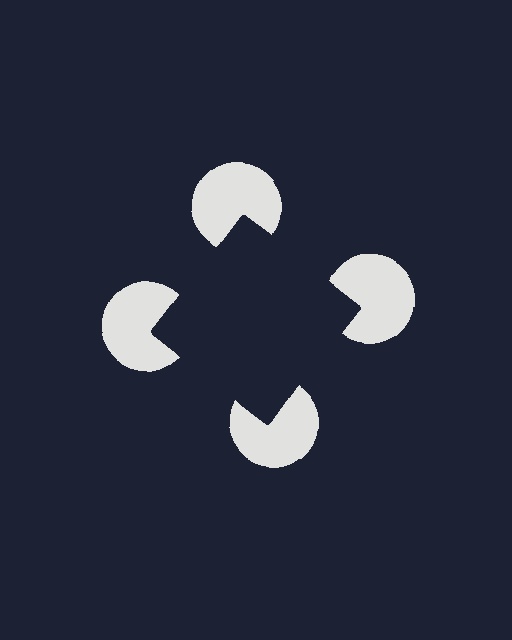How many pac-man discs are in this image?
There are 4 — one at each vertex of the illusory square.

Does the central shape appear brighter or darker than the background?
It typically appears slightly darker than the background, even though no actual brightness change is drawn.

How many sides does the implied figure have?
4 sides.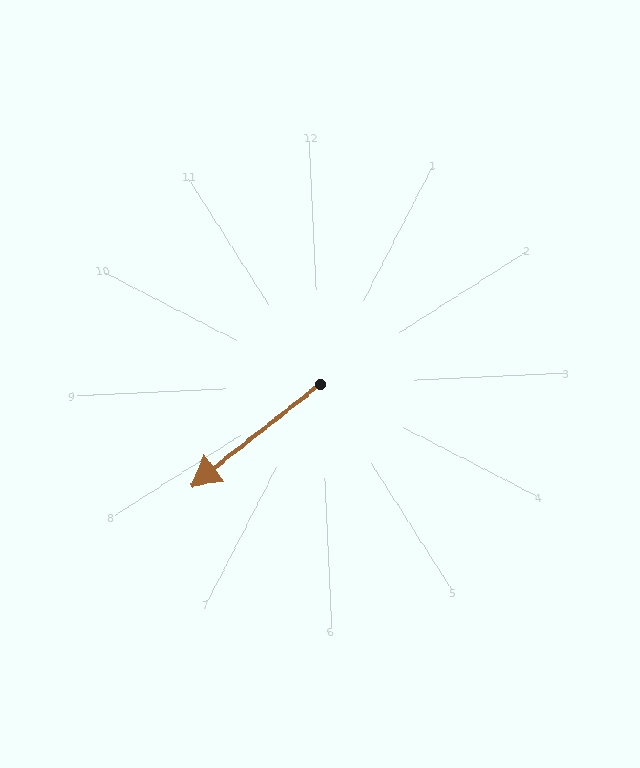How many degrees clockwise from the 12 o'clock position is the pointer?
Approximately 234 degrees.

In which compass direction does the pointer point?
Southwest.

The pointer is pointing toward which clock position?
Roughly 8 o'clock.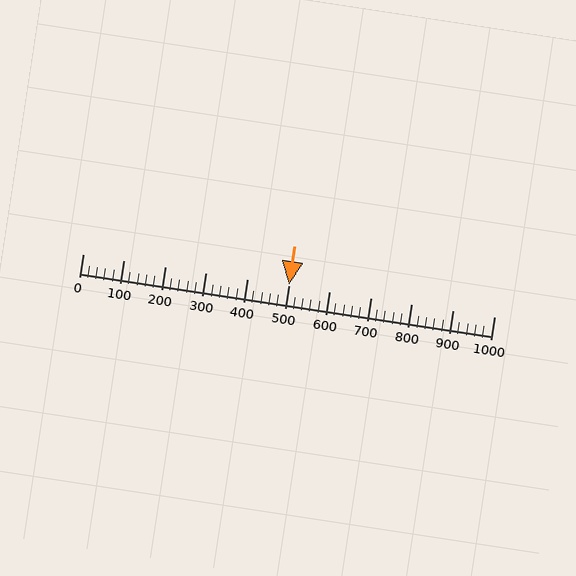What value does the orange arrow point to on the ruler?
The orange arrow points to approximately 500.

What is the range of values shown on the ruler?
The ruler shows values from 0 to 1000.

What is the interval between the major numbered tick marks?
The major tick marks are spaced 100 units apart.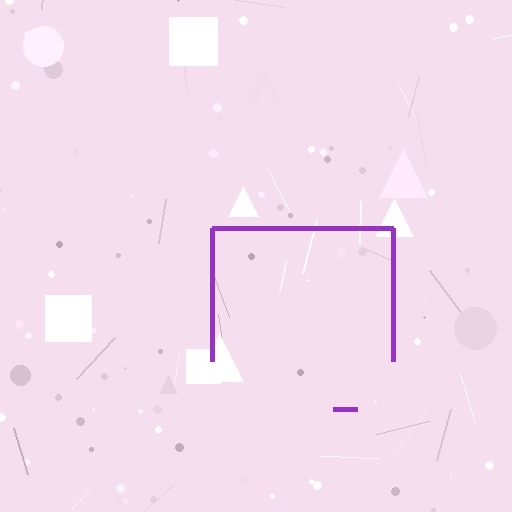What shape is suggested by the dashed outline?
The dashed outline suggests a square.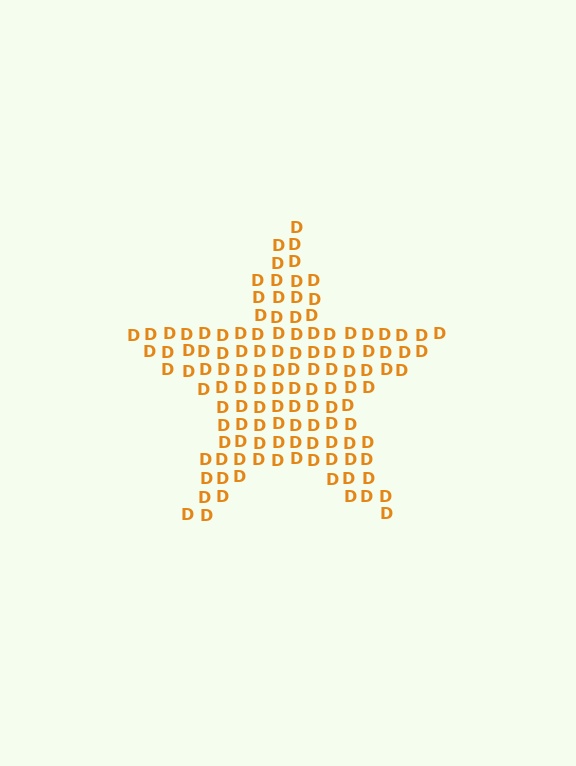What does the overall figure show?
The overall figure shows a star.